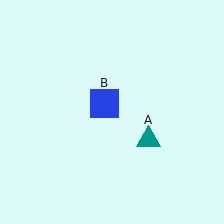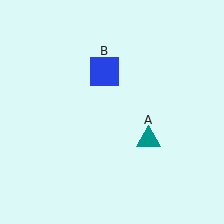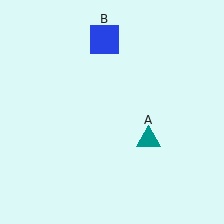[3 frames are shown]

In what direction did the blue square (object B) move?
The blue square (object B) moved up.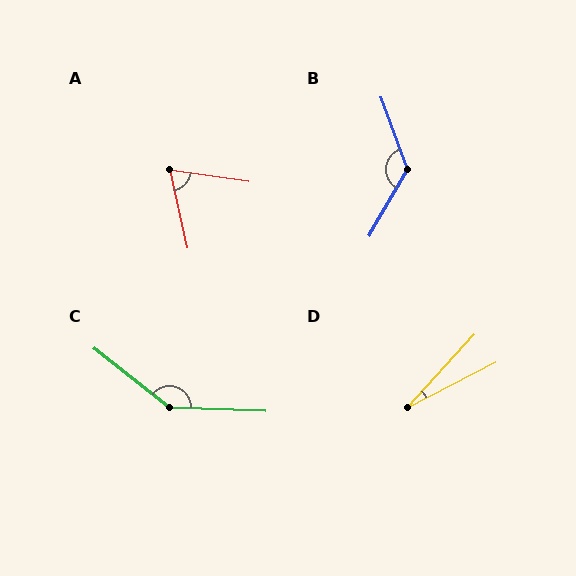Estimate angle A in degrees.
Approximately 70 degrees.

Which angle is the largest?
C, at approximately 144 degrees.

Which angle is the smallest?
D, at approximately 20 degrees.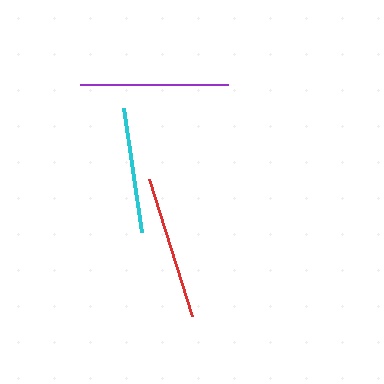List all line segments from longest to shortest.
From longest to shortest: purple, red, cyan.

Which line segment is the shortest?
The cyan line is the shortest at approximately 125 pixels.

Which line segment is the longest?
The purple line is the longest at approximately 148 pixels.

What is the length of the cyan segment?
The cyan segment is approximately 125 pixels long.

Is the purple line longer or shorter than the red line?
The purple line is longer than the red line.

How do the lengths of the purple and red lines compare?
The purple and red lines are approximately the same length.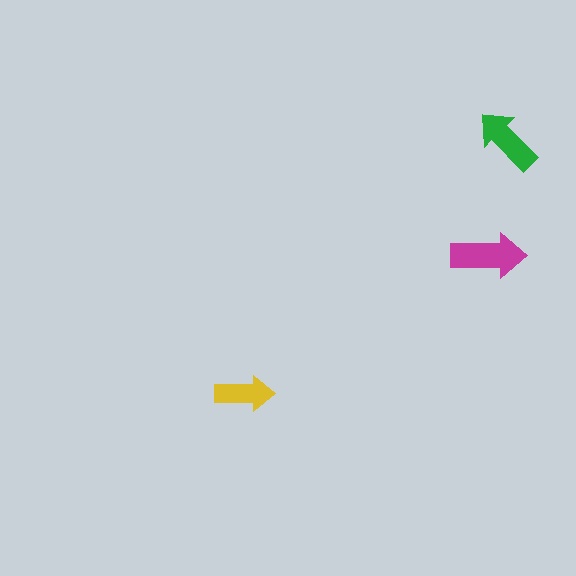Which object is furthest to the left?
The yellow arrow is leftmost.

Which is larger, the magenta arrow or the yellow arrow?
The magenta one.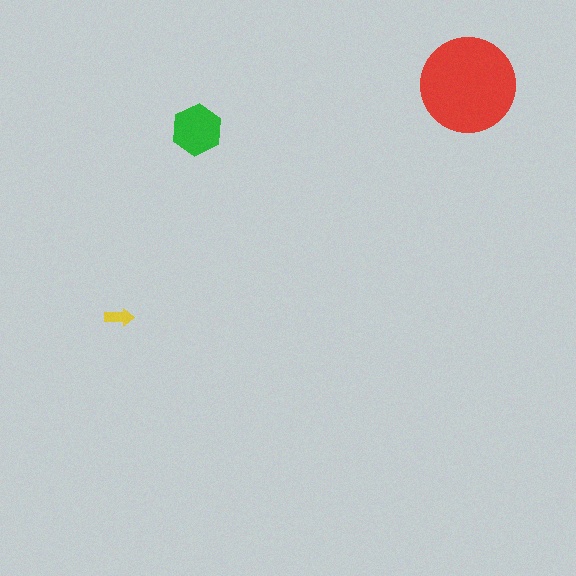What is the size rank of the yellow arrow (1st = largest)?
3rd.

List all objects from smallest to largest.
The yellow arrow, the green hexagon, the red circle.